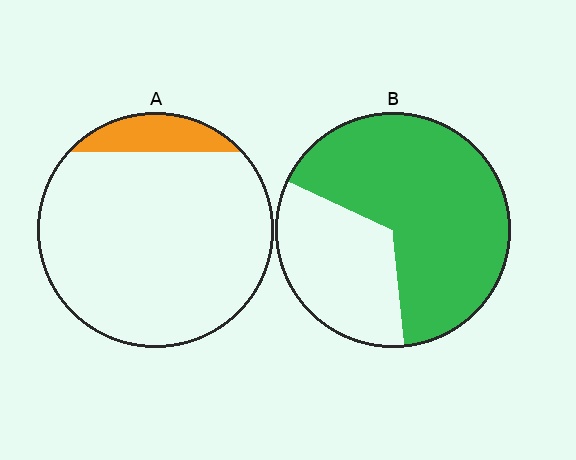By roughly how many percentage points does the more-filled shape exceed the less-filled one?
By roughly 55 percentage points (B over A).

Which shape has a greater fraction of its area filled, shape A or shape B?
Shape B.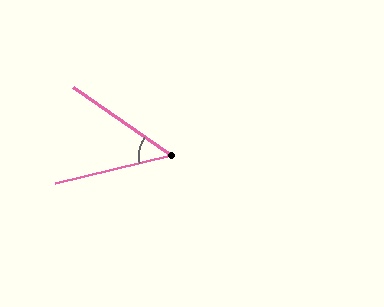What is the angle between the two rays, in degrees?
Approximately 48 degrees.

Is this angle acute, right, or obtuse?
It is acute.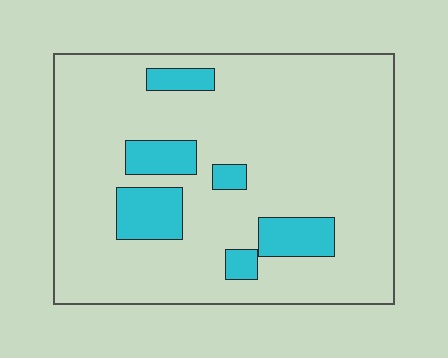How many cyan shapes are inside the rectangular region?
6.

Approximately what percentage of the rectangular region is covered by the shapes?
Approximately 15%.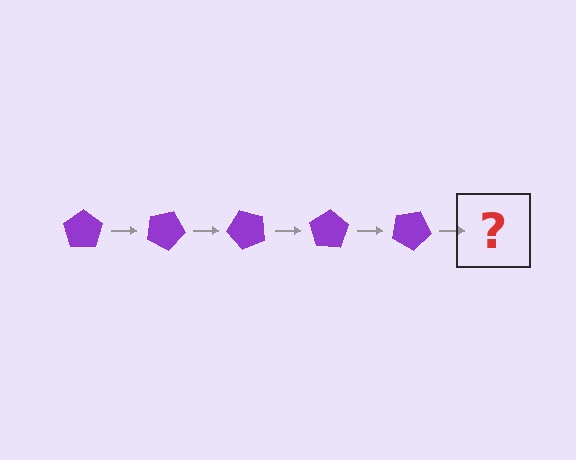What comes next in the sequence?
The next element should be a purple pentagon rotated 125 degrees.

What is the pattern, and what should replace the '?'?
The pattern is that the pentagon rotates 25 degrees each step. The '?' should be a purple pentagon rotated 125 degrees.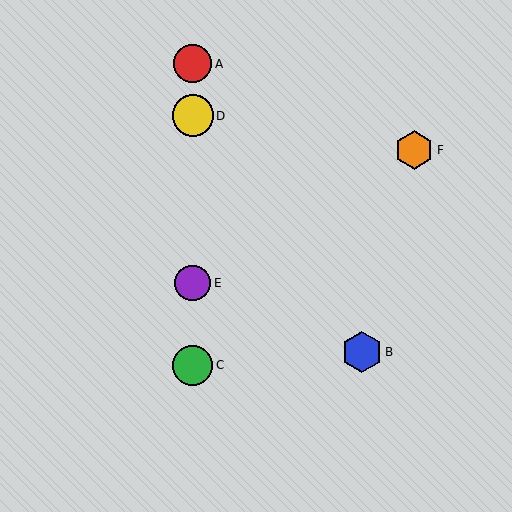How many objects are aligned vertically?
4 objects (A, C, D, E) are aligned vertically.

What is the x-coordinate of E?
Object E is at x≈193.